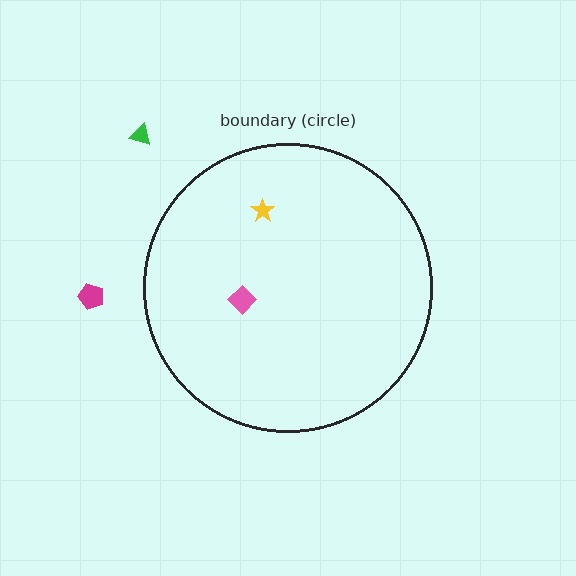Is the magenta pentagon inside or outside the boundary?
Outside.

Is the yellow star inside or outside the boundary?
Inside.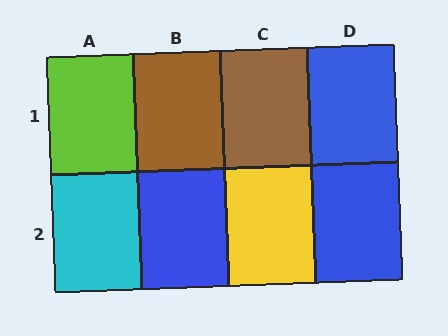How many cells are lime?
1 cell is lime.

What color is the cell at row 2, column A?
Cyan.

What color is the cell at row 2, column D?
Blue.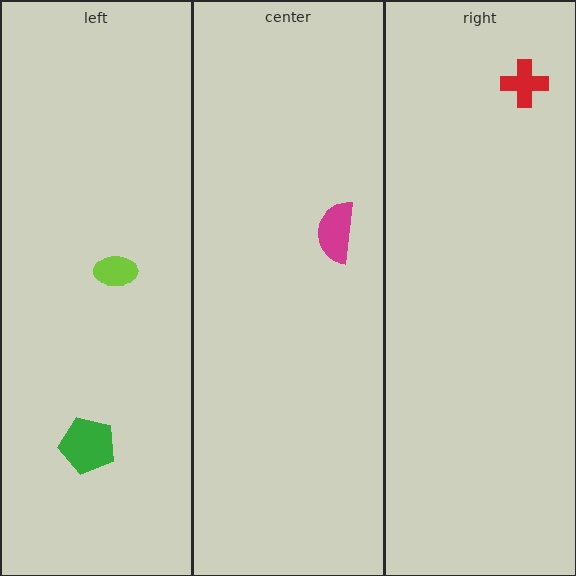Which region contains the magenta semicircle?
The center region.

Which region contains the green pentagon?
The left region.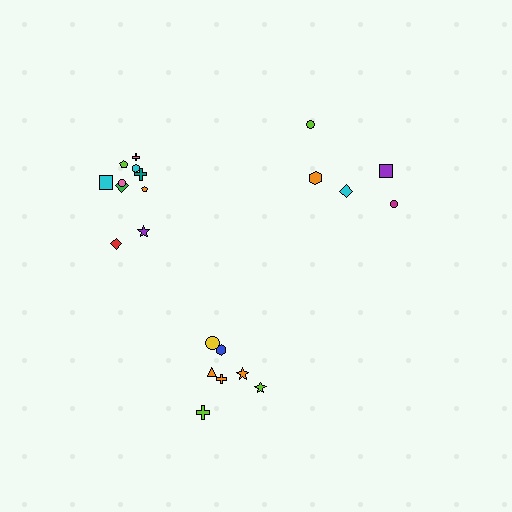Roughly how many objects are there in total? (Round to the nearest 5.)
Roughly 20 objects in total.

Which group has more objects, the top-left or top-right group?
The top-left group.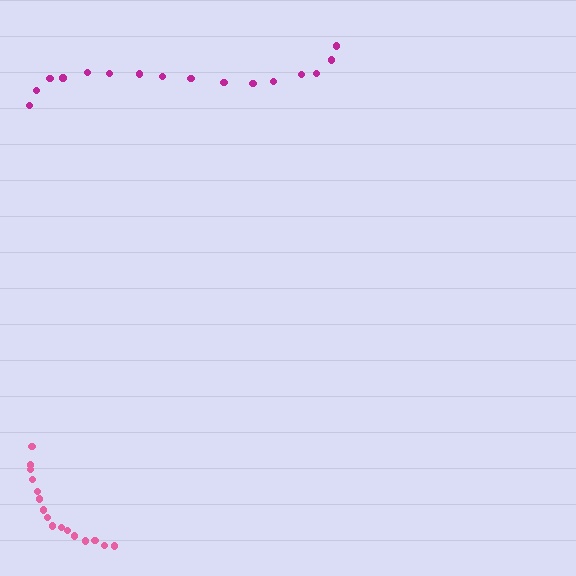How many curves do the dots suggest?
There are 2 distinct paths.